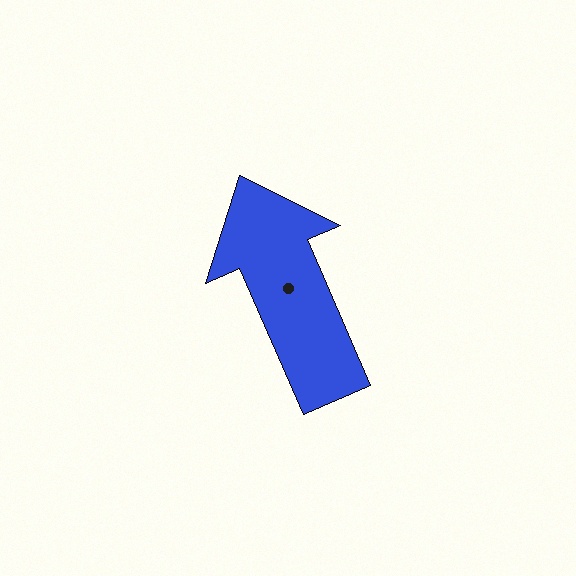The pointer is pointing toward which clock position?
Roughly 11 o'clock.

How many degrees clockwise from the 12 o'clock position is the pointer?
Approximately 336 degrees.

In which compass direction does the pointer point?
Northwest.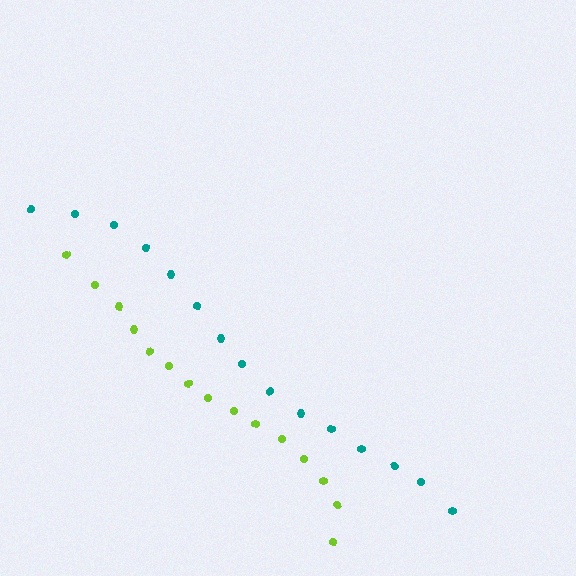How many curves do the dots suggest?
There are 2 distinct paths.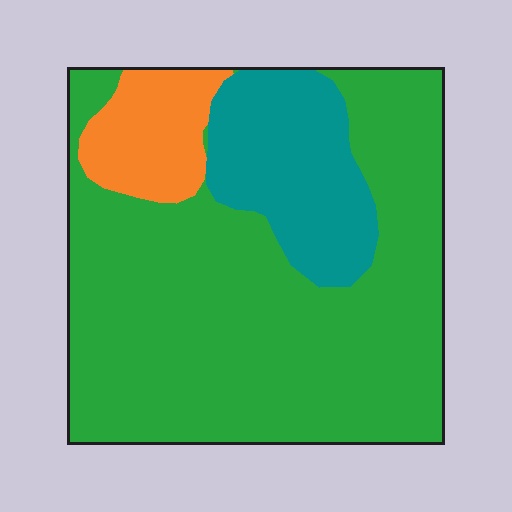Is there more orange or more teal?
Teal.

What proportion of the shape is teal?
Teal takes up about one fifth (1/5) of the shape.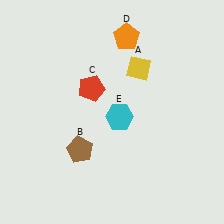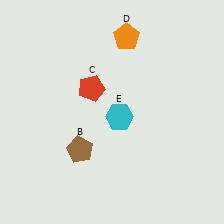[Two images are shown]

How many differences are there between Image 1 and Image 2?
There is 1 difference between the two images.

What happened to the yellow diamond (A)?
The yellow diamond (A) was removed in Image 2. It was in the top-right area of Image 1.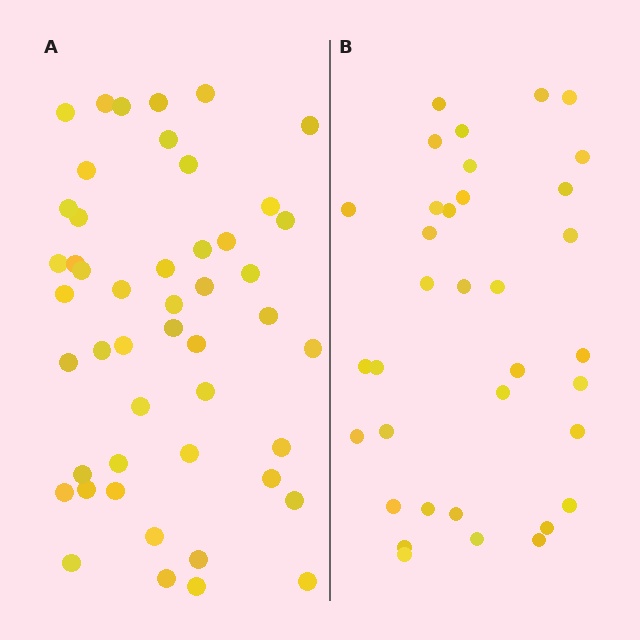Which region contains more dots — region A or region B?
Region A (the left region) has more dots.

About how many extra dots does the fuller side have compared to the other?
Region A has approximately 15 more dots than region B.